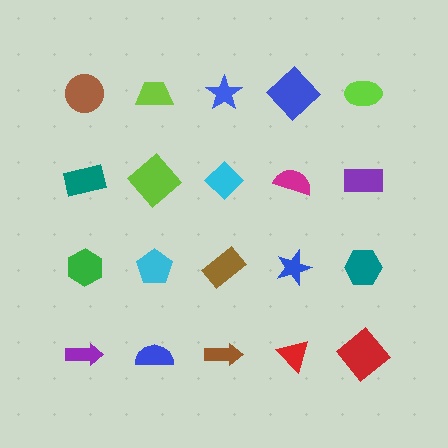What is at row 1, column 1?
A brown circle.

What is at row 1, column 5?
A lime ellipse.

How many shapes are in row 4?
5 shapes.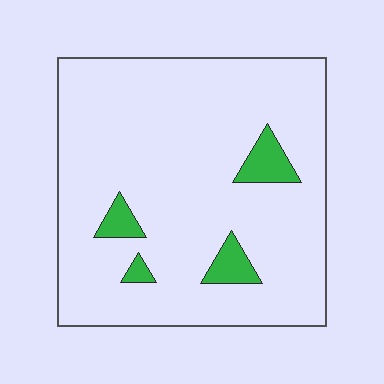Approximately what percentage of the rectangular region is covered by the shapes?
Approximately 10%.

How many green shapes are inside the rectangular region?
4.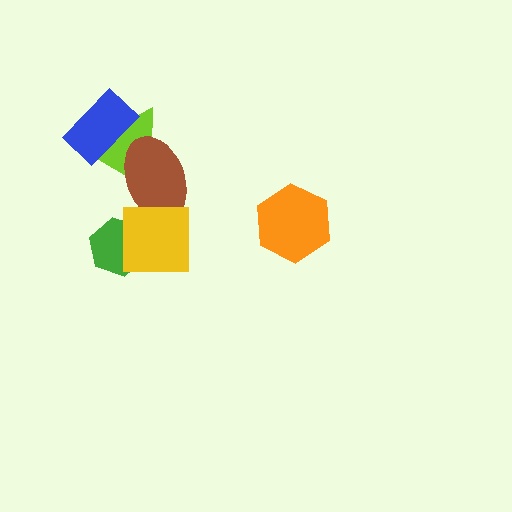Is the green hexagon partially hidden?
Yes, it is partially covered by another shape.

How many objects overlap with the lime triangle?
2 objects overlap with the lime triangle.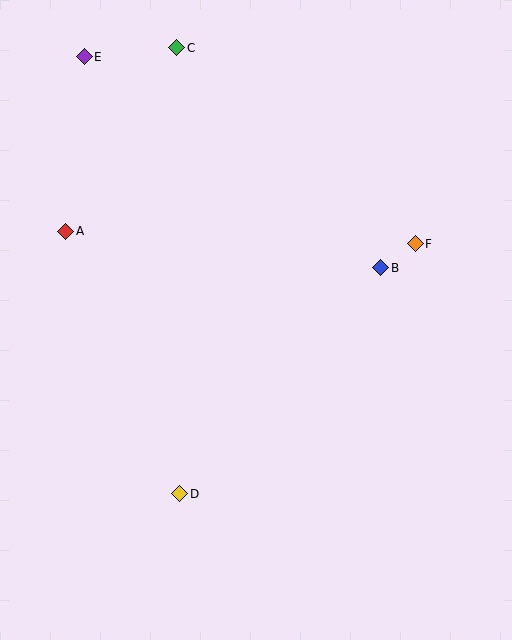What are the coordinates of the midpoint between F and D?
The midpoint between F and D is at (298, 369).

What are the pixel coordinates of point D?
Point D is at (180, 494).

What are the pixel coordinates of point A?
Point A is at (66, 231).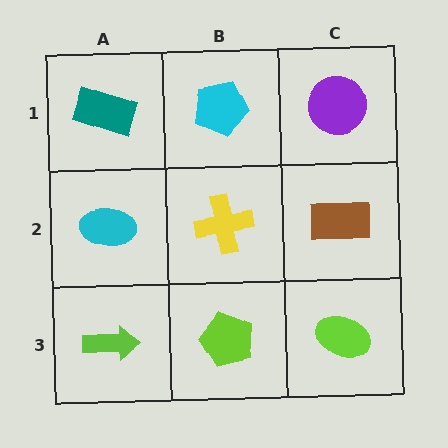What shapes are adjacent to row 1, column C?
A brown rectangle (row 2, column C), a cyan pentagon (row 1, column B).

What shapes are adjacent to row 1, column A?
A cyan ellipse (row 2, column A), a cyan pentagon (row 1, column B).